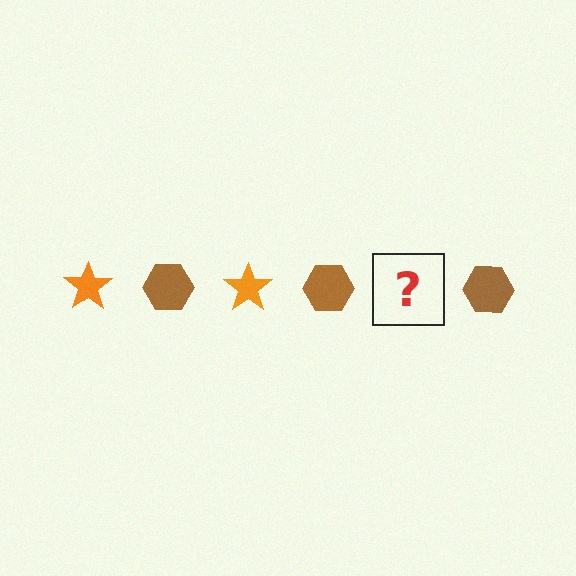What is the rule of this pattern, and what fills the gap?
The rule is that the pattern alternates between orange star and brown hexagon. The gap should be filled with an orange star.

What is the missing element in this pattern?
The missing element is an orange star.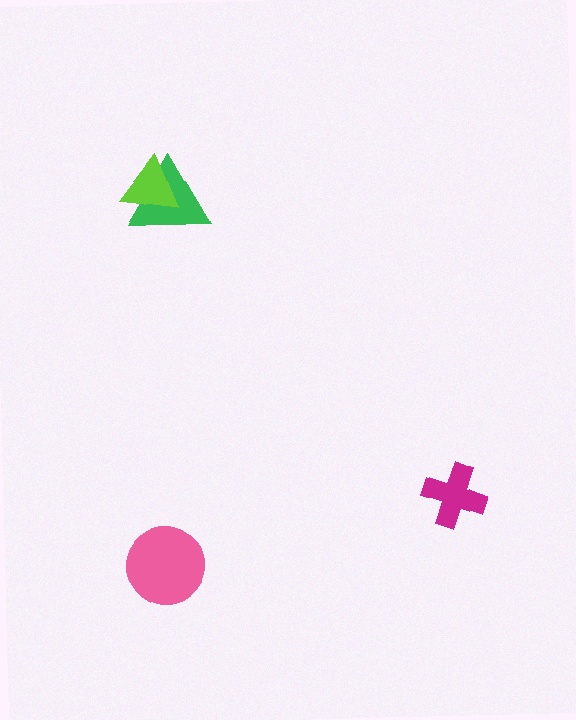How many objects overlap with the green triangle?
1 object overlaps with the green triangle.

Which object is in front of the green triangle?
The lime triangle is in front of the green triangle.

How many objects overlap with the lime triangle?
1 object overlaps with the lime triangle.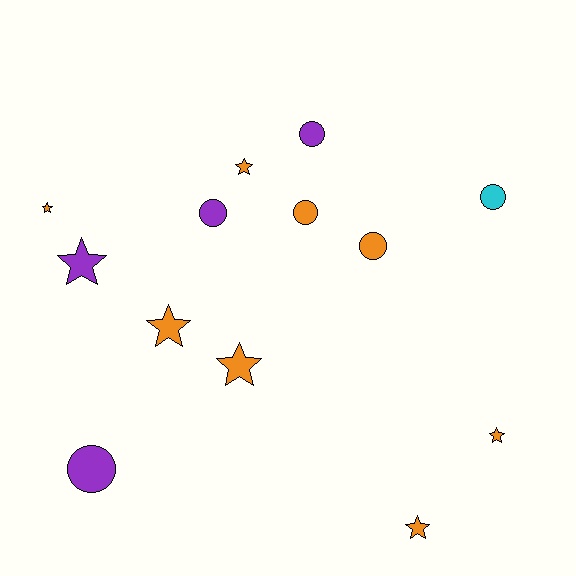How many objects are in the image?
There are 13 objects.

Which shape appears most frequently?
Star, with 7 objects.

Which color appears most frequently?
Orange, with 8 objects.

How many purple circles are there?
There are 3 purple circles.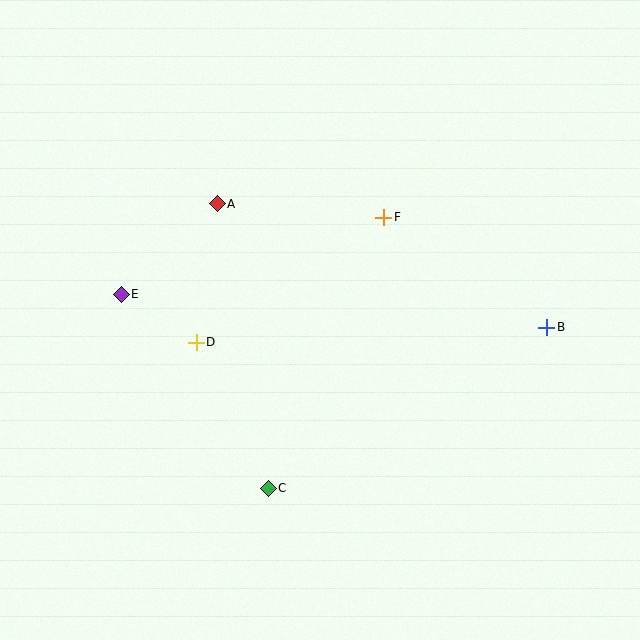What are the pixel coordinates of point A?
Point A is at (217, 204).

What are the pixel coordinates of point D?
Point D is at (196, 342).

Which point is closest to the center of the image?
Point F at (384, 217) is closest to the center.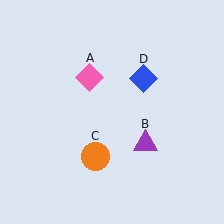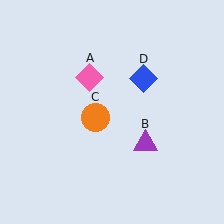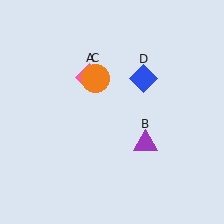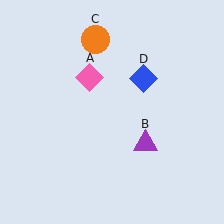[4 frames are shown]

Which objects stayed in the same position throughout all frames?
Pink diamond (object A) and purple triangle (object B) and blue diamond (object D) remained stationary.